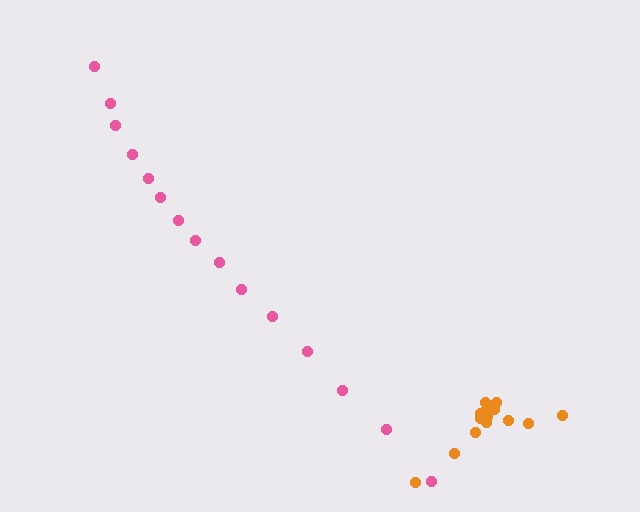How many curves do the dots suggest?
There are 2 distinct paths.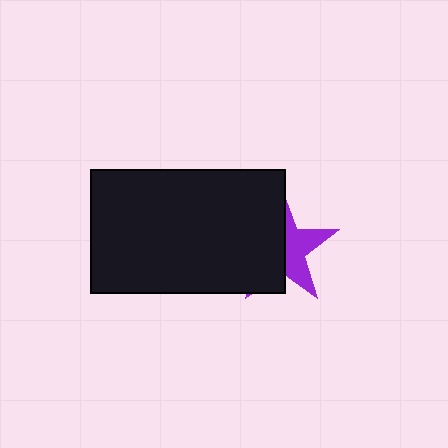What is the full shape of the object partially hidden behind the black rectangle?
The partially hidden object is a purple star.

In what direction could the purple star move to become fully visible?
The purple star could move right. That would shift it out from behind the black rectangle entirely.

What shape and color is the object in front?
The object in front is a black rectangle.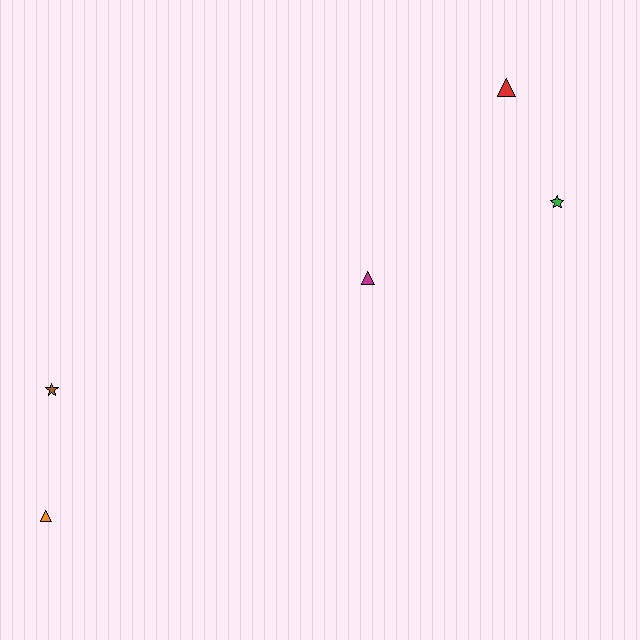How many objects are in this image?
There are 5 objects.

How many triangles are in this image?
There are 3 triangles.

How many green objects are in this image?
There is 1 green object.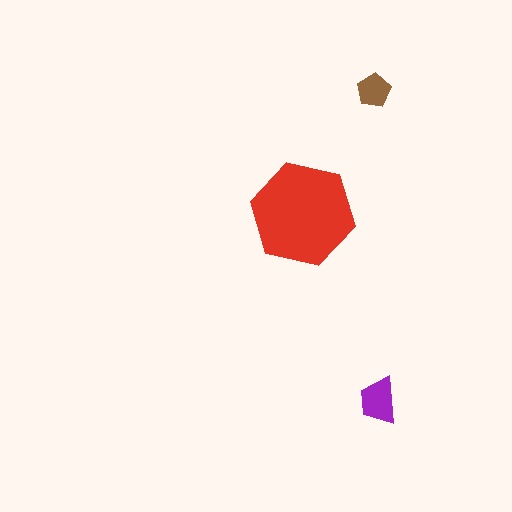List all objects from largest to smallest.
The red hexagon, the purple trapezoid, the brown pentagon.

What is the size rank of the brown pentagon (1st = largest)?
3rd.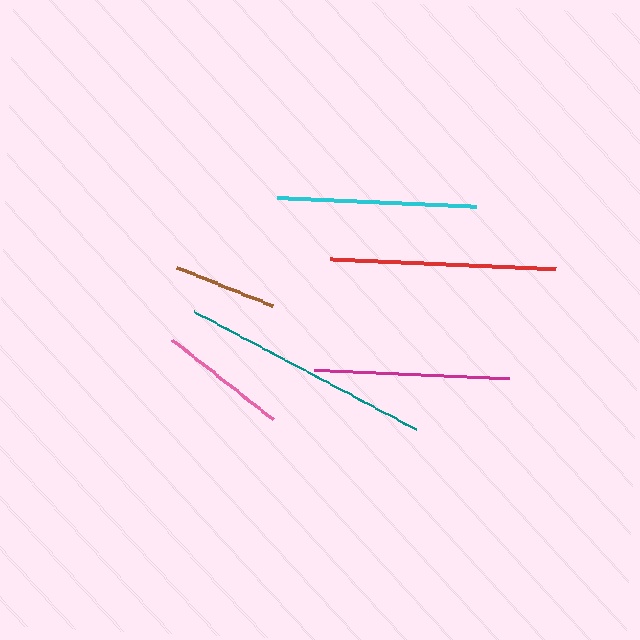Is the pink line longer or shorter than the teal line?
The teal line is longer than the pink line.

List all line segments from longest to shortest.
From longest to shortest: teal, red, cyan, magenta, pink, brown.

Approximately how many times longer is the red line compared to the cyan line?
The red line is approximately 1.1 times the length of the cyan line.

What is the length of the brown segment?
The brown segment is approximately 103 pixels long.